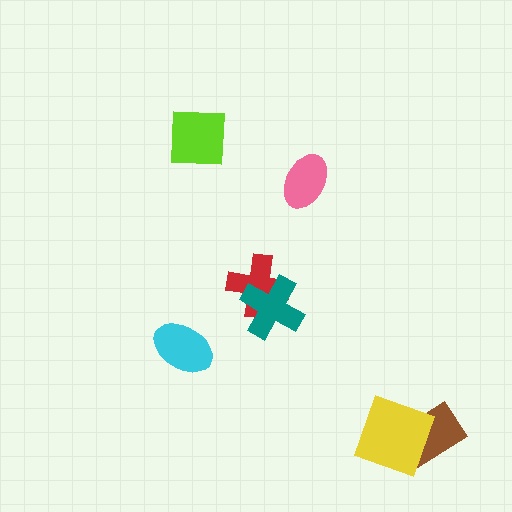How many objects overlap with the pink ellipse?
0 objects overlap with the pink ellipse.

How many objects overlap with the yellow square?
1 object overlaps with the yellow square.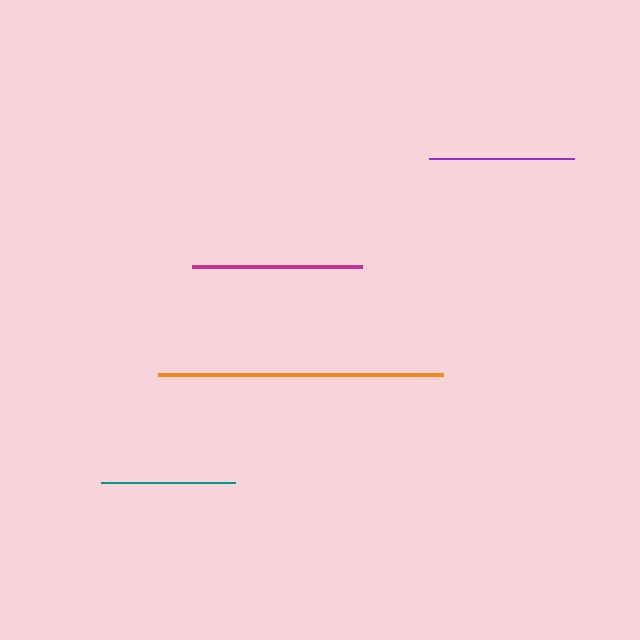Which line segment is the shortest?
The teal line is the shortest at approximately 134 pixels.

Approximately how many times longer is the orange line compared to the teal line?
The orange line is approximately 2.1 times the length of the teal line.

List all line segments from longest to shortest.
From longest to shortest: orange, magenta, purple, teal.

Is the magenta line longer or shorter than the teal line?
The magenta line is longer than the teal line.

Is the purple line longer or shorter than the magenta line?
The magenta line is longer than the purple line.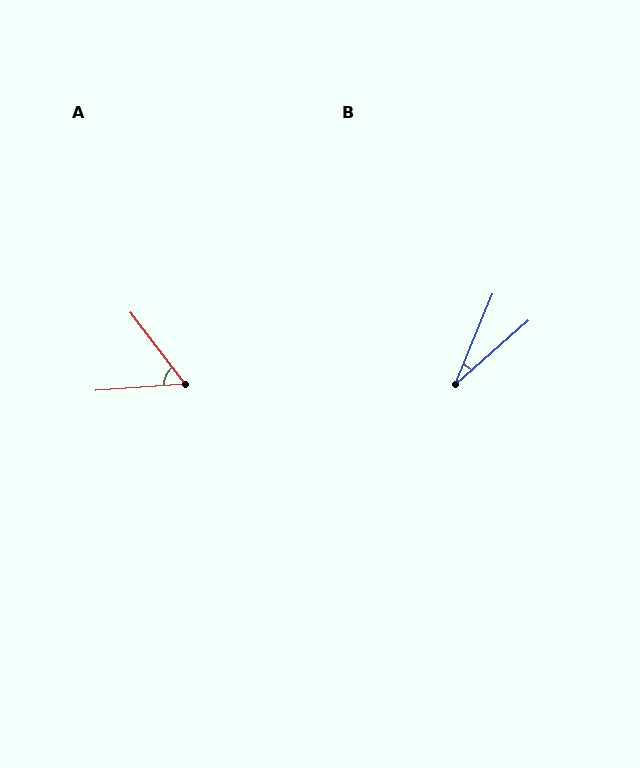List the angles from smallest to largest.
B (26°), A (57°).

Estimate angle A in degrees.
Approximately 57 degrees.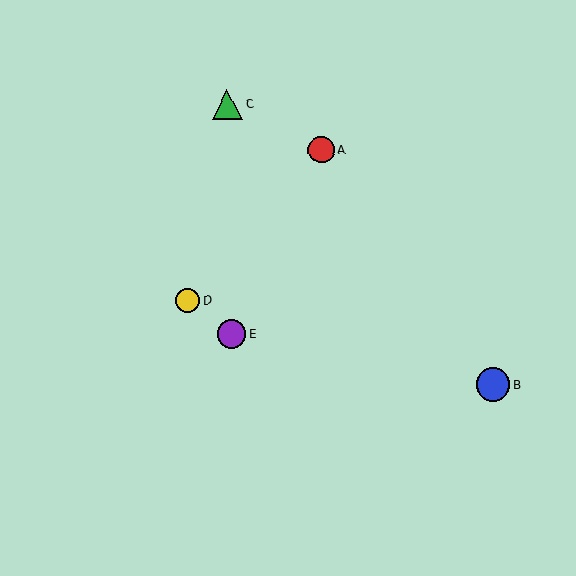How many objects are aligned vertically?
2 objects (C, E) are aligned vertically.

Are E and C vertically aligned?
Yes, both are at x≈231.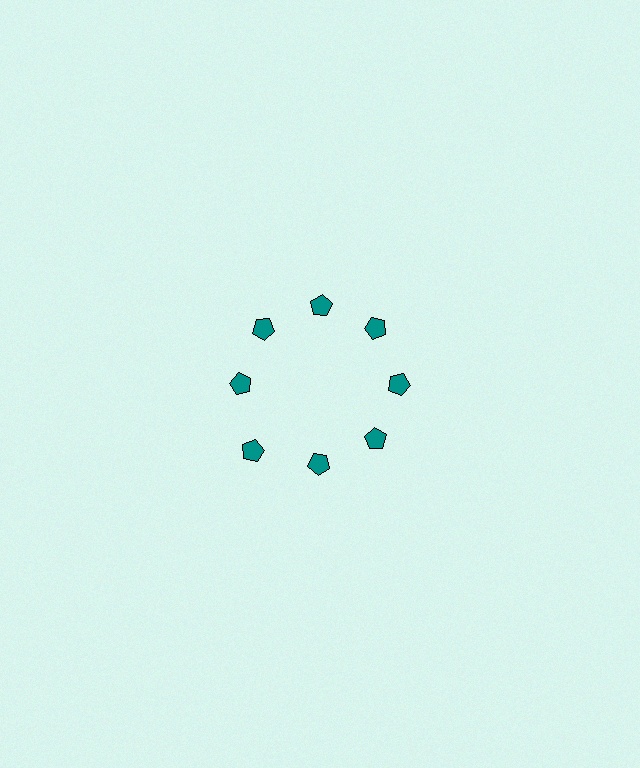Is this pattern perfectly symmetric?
No. The 8 teal pentagons are arranged in a ring, but one element near the 8 o'clock position is pushed outward from the center, breaking the 8-fold rotational symmetry.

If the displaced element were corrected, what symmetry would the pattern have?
It would have 8-fold rotational symmetry — the pattern would map onto itself every 45 degrees.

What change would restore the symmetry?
The symmetry would be restored by moving it inward, back onto the ring so that all 8 pentagons sit at equal angles and equal distance from the center.